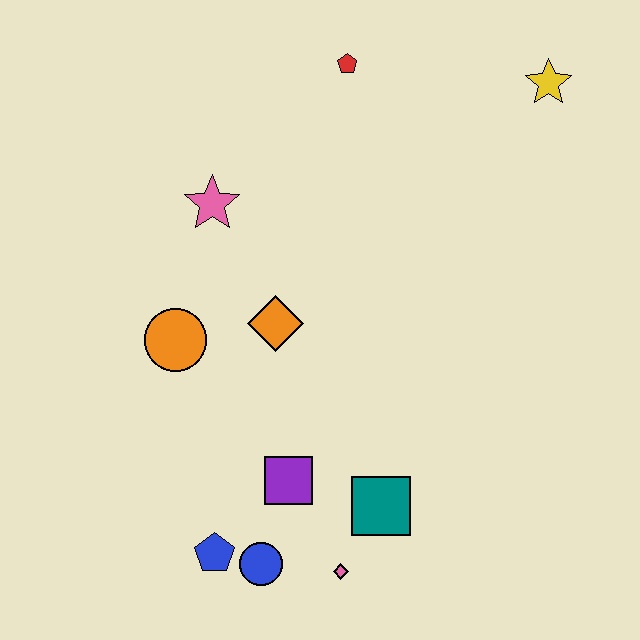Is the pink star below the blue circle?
No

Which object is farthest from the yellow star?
The blue pentagon is farthest from the yellow star.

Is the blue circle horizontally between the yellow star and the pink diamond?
No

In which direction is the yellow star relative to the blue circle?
The yellow star is above the blue circle.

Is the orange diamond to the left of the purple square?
Yes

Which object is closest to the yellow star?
The red pentagon is closest to the yellow star.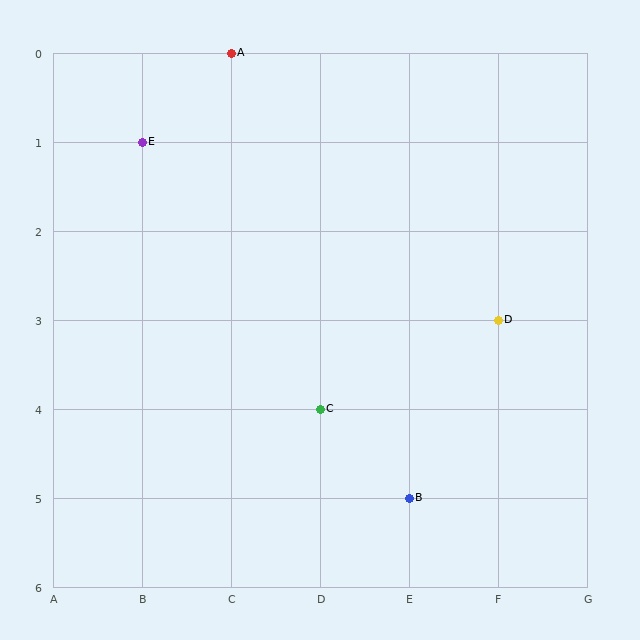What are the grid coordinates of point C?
Point C is at grid coordinates (D, 4).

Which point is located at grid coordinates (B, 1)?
Point E is at (B, 1).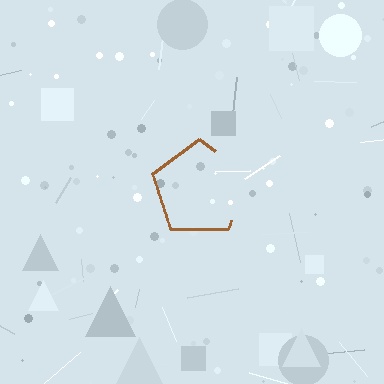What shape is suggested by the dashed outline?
The dashed outline suggests a pentagon.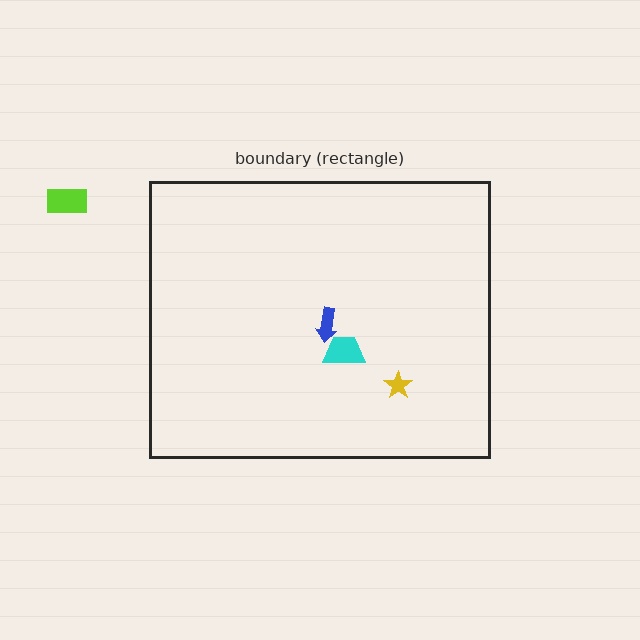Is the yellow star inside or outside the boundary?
Inside.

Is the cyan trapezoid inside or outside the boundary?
Inside.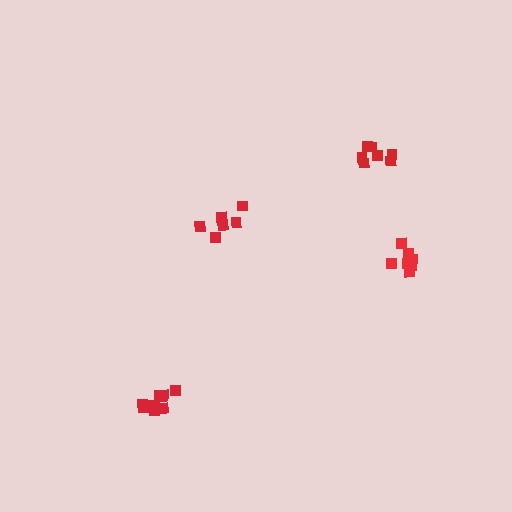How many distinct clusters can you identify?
There are 4 distinct clusters.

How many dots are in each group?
Group 1: 10 dots, Group 2: 7 dots, Group 3: 7 dots, Group 4: 6 dots (30 total).